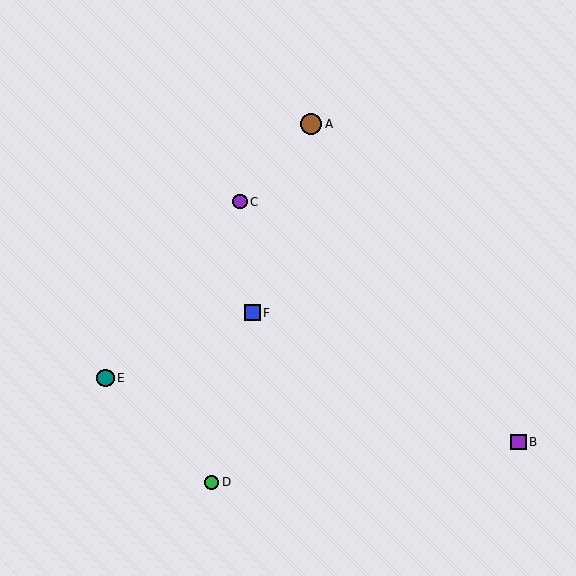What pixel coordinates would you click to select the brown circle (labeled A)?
Click at (311, 124) to select the brown circle A.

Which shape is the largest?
The brown circle (labeled A) is the largest.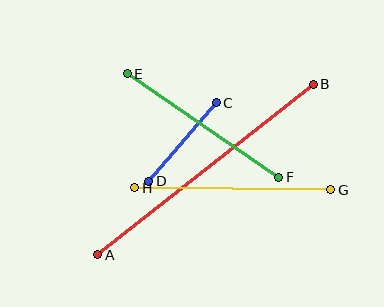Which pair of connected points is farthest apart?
Points A and B are farthest apart.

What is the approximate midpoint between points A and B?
The midpoint is at approximately (206, 170) pixels.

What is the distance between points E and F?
The distance is approximately 183 pixels.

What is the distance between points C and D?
The distance is approximately 103 pixels.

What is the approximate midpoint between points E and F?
The midpoint is at approximately (203, 126) pixels.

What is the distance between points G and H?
The distance is approximately 196 pixels.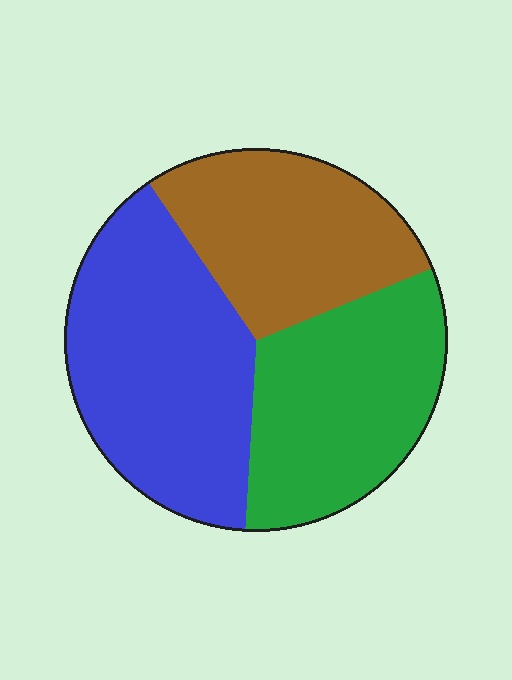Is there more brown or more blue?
Blue.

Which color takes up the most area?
Blue, at roughly 40%.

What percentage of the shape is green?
Green covers roughly 30% of the shape.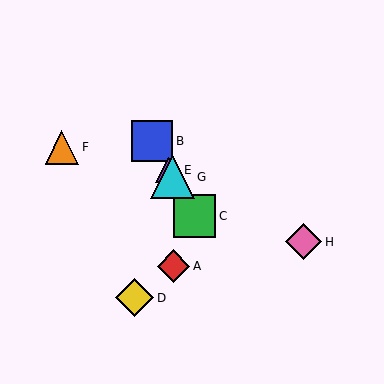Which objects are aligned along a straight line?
Objects B, C, E, G are aligned along a straight line.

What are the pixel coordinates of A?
Object A is at (174, 266).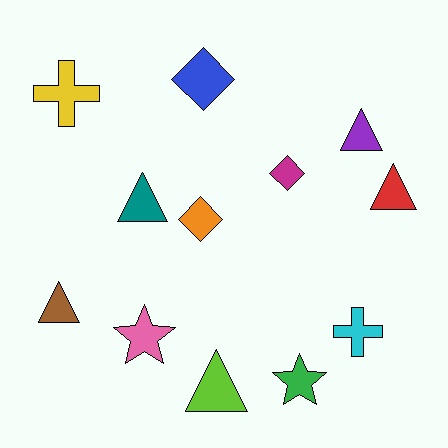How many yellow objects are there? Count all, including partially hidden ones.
There is 1 yellow object.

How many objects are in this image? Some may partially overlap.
There are 12 objects.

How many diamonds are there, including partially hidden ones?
There are 3 diamonds.